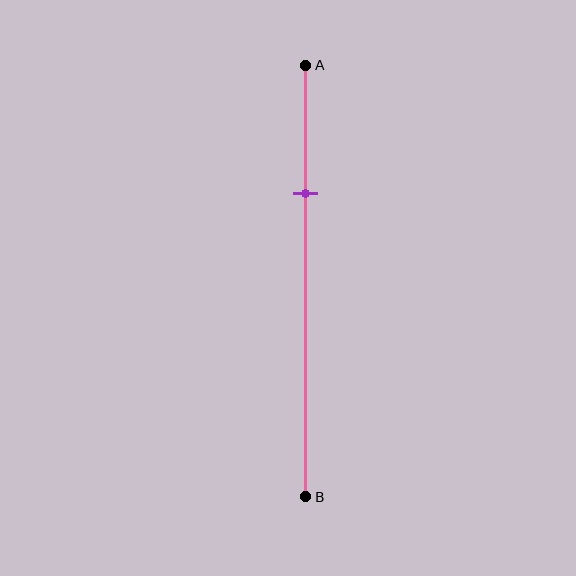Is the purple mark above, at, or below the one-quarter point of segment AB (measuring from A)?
The purple mark is below the one-quarter point of segment AB.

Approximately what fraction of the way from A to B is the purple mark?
The purple mark is approximately 30% of the way from A to B.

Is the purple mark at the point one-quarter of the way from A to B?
No, the mark is at about 30% from A, not at the 25% one-quarter point.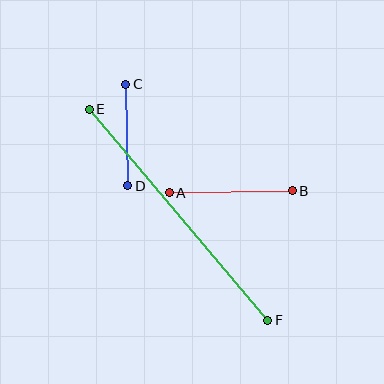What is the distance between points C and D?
The distance is approximately 101 pixels.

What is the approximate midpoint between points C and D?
The midpoint is at approximately (127, 135) pixels.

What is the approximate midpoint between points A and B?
The midpoint is at approximately (231, 192) pixels.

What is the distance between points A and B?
The distance is approximately 123 pixels.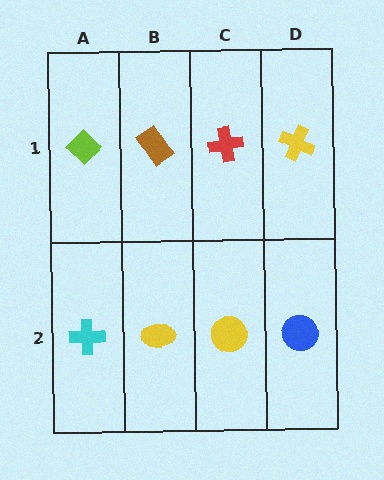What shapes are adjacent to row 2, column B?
A brown rectangle (row 1, column B), a cyan cross (row 2, column A), a yellow circle (row 2, column C).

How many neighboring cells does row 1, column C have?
3.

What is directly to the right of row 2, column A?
A yellow ellipse.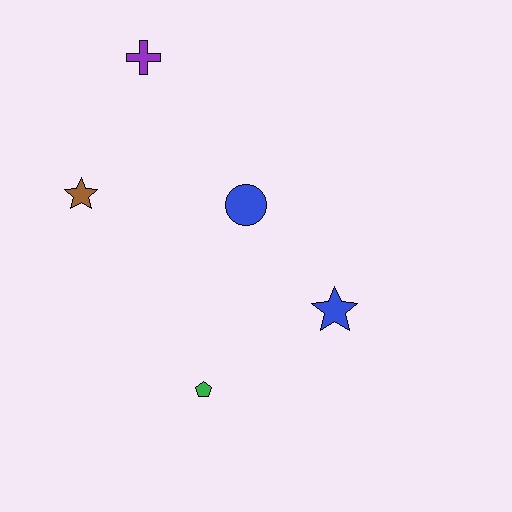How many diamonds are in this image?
There are no diamonds.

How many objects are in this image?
There are 5 objects.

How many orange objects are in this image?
There are no orange objects.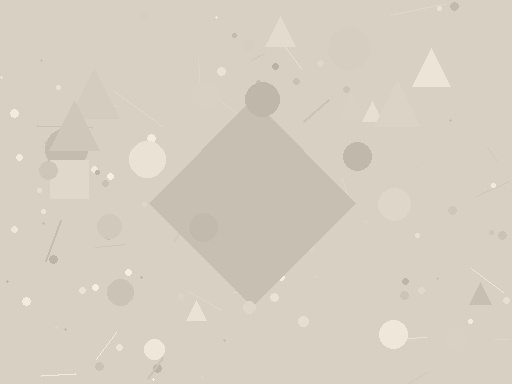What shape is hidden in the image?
A diamond is hidden in the image.